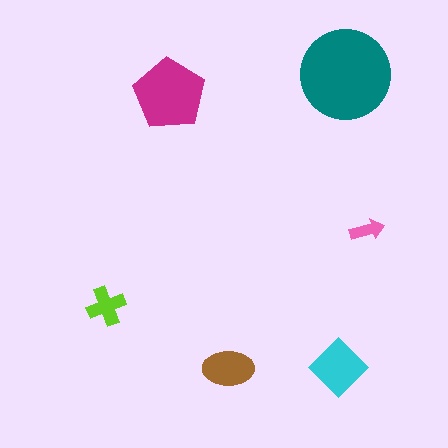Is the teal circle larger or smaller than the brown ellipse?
Larger.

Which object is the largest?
The teal circle.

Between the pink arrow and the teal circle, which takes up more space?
The teal circle.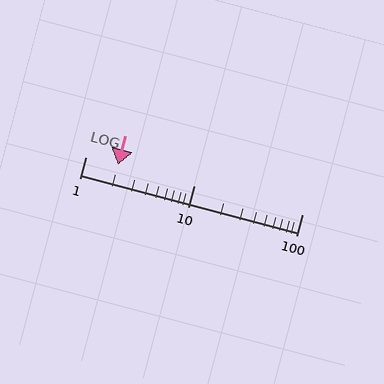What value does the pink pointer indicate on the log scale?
The pointer indicates approximately 2.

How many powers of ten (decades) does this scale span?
The scale spans 2 decades, from 1 to 100.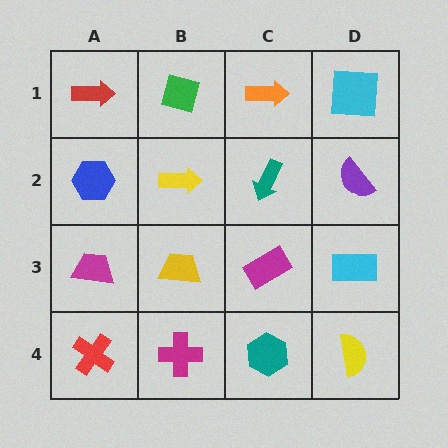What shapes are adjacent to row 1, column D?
A purple semicircle (row 2, column D), an orange arrow (row 1, column C).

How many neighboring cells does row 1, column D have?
2.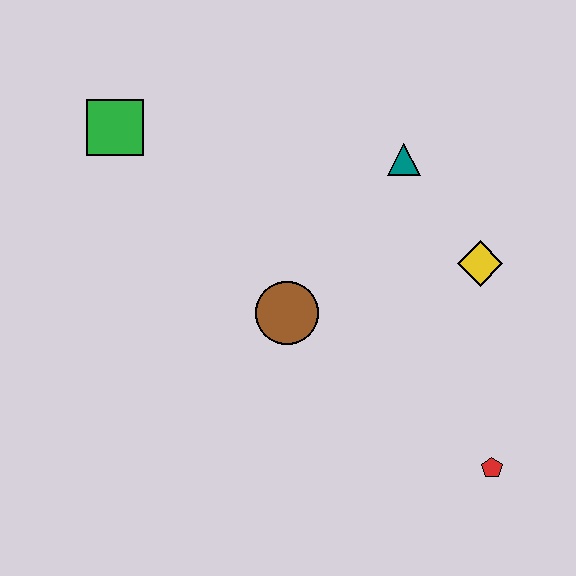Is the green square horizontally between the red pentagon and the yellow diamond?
No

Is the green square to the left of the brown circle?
Yes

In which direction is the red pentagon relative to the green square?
The red pentagon is to the right of the green square.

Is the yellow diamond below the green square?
Yes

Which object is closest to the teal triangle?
The yellow diamond is closest to the teal triangle.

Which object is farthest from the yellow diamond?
The green square is farthest from the yellow diamond.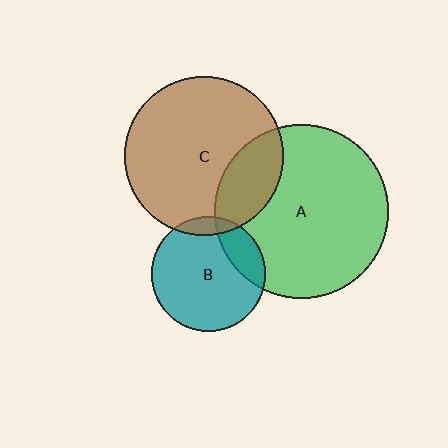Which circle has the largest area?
Circle A (green).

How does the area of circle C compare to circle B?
Approximately 1.9 times.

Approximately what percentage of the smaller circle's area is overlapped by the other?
Approximately 10%.